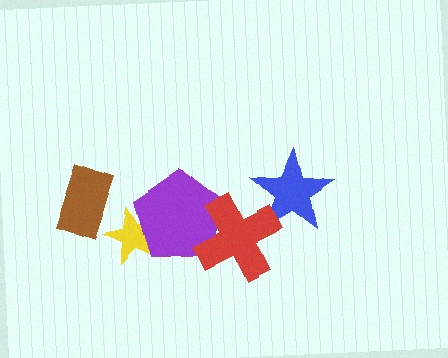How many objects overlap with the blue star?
1 object overlaps with the blue star.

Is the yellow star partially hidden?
Yes, it is partially covered by another shape.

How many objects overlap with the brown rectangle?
0 objects overlap with the brown rectangle.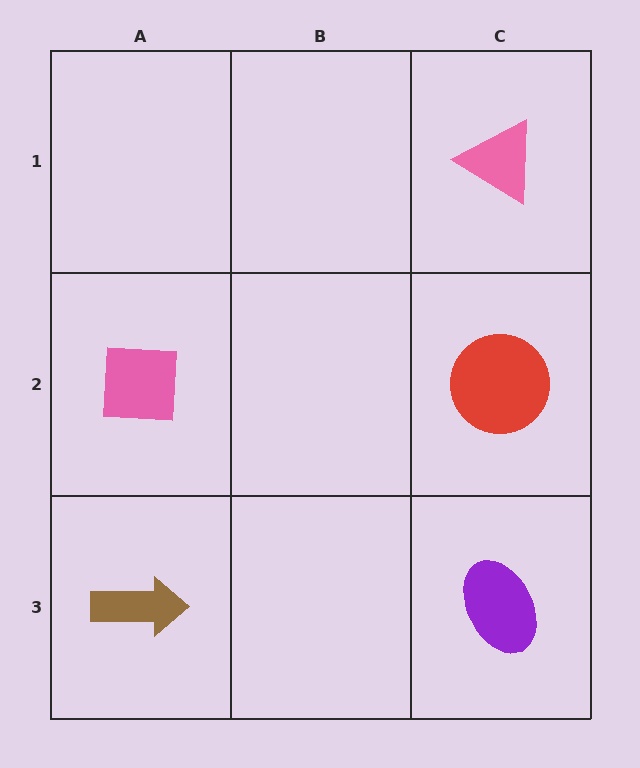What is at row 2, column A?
A pink square.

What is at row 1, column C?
A pink triangle.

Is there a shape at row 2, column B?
No, that cell is empty.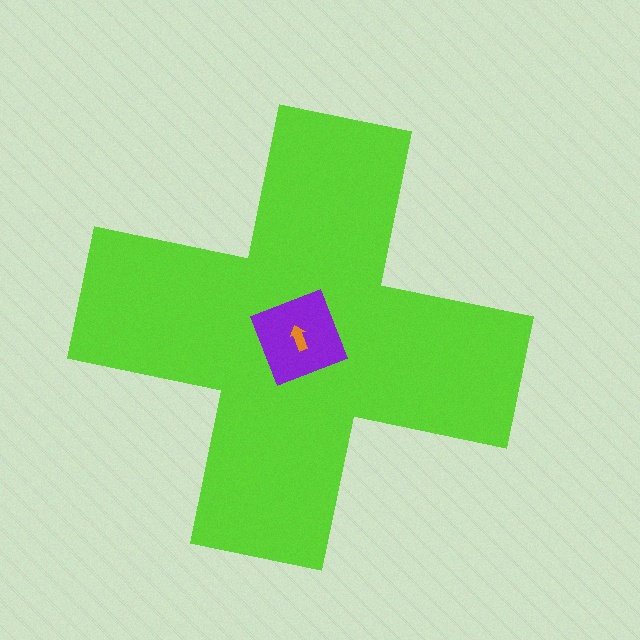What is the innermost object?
The orange arrow.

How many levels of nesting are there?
3.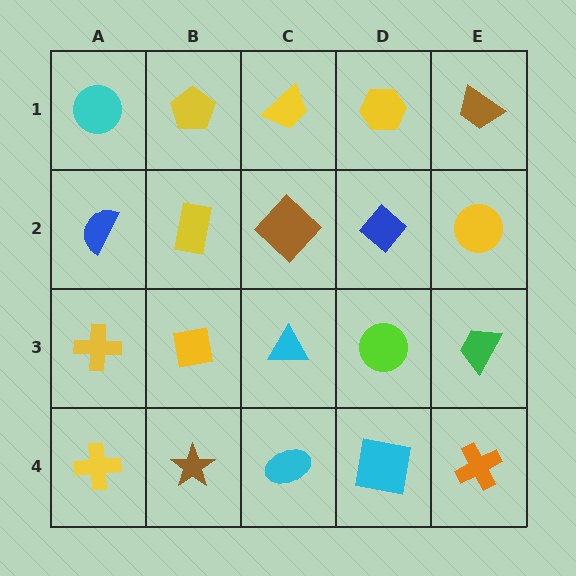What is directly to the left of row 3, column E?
A lime circle.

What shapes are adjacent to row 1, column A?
A blue semicircle (row 2, column A), a yellow pentagon (row 1, column B).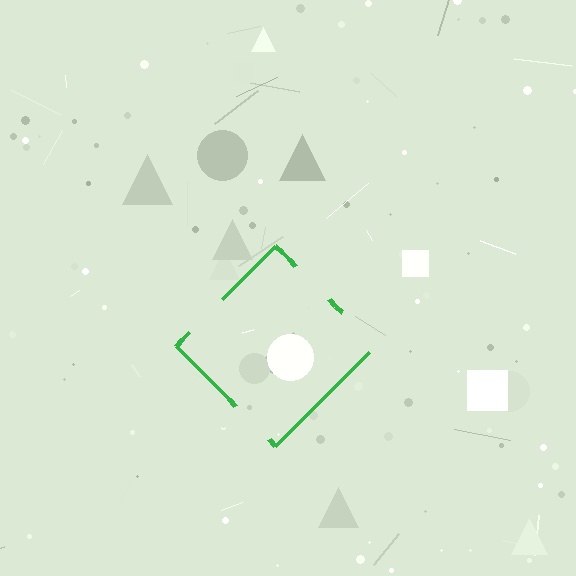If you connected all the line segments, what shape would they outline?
They would outline a diamond.